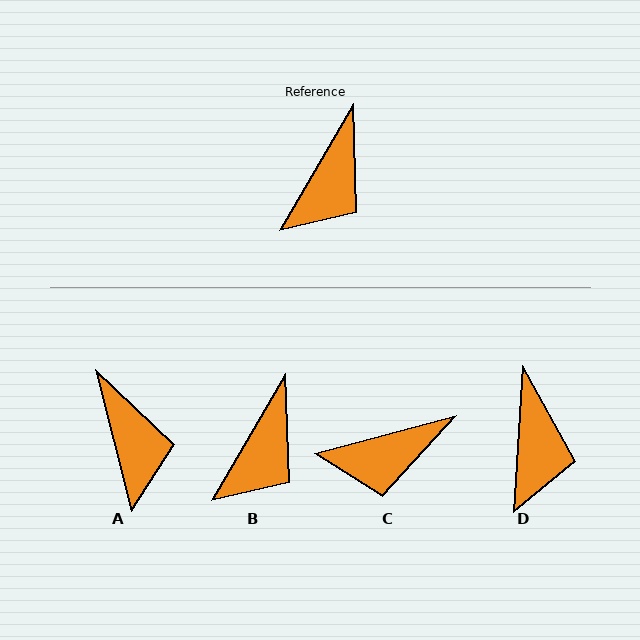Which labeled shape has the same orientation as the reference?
B.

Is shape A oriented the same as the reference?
No, it is off by about 44 degrees.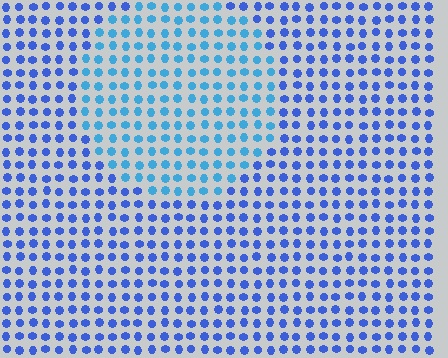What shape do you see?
I see a circle.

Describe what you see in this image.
The image is filled with small blue elements in a uniform arrangement. A circle-shaped region is visible where the elements are tinted to a slightly different hue, forming a subtle color boundary.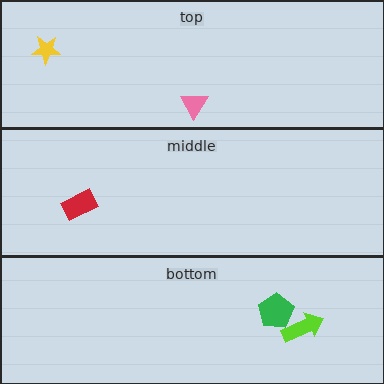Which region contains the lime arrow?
The bottom region.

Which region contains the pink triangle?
The top region.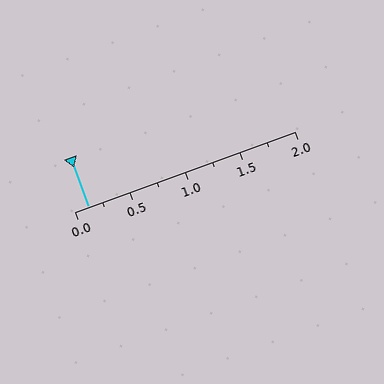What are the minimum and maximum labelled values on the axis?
The axis runs from 0.0 to 2.0.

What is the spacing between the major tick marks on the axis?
The major ticks are spaced 0.5 apart.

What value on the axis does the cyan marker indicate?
The marker indicates approximately 0.12.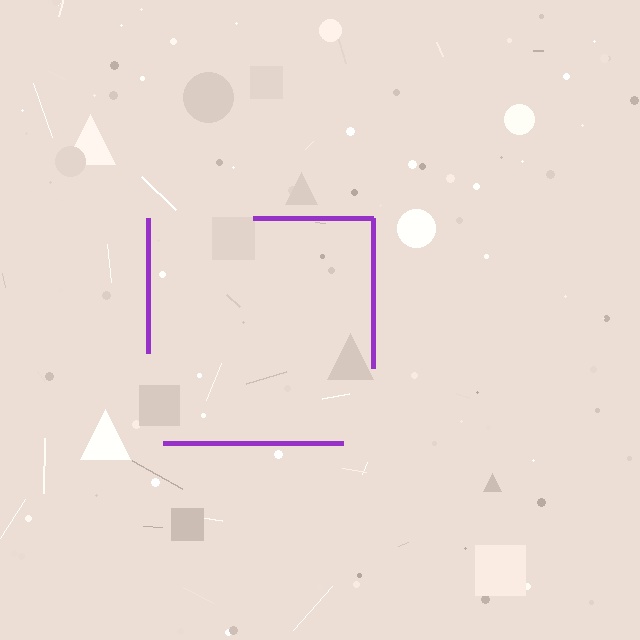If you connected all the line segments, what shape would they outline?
They would outline a square.